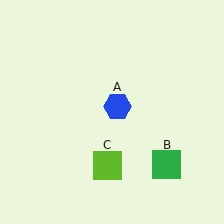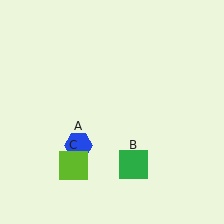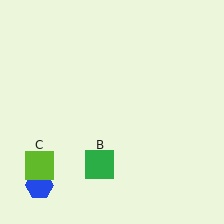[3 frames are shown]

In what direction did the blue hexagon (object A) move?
The blue hexagon (object A) moved down and to the left.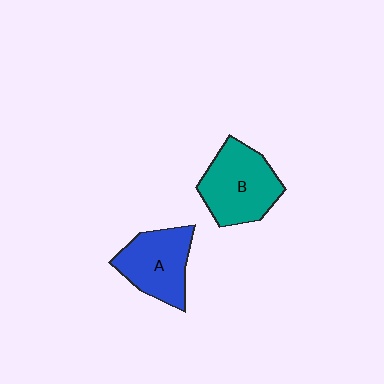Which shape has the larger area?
Shape B (teal).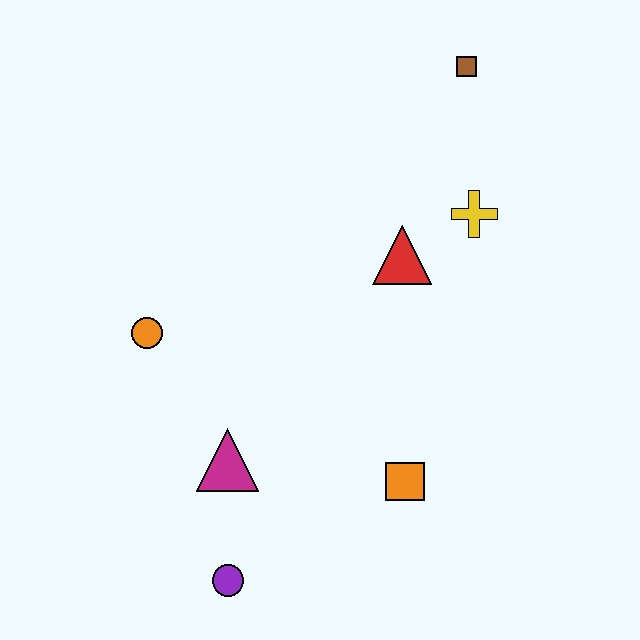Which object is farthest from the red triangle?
The purple circle is farthest from the red triangle.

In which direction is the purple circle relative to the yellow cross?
The purple circle is below the yellow cross.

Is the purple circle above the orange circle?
No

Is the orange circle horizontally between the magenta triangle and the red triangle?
No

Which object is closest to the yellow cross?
The red triangle is closest to the yellow cross.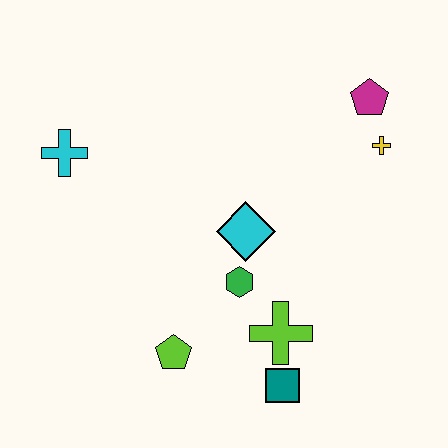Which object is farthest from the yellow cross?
The cyan cross is farthest from the yellow cross.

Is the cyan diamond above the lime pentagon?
Yes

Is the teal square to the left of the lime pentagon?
No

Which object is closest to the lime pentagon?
The green hexagon is closest to the lime pentagon.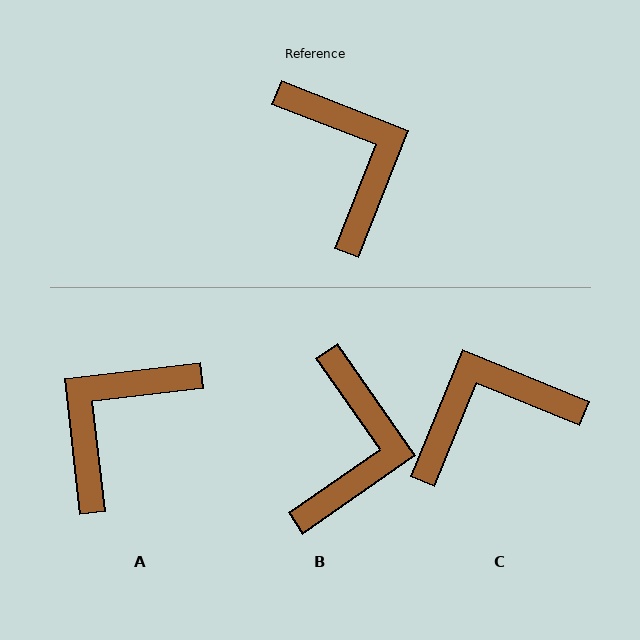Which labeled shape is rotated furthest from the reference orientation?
A, about 118 degrees away.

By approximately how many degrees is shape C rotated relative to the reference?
Approximately 89 degrees counter-clockwise.